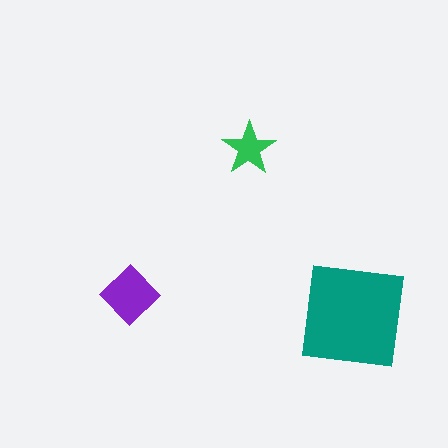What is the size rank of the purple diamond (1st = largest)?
2nd.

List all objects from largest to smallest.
The teal square, the purple diamond, the green star.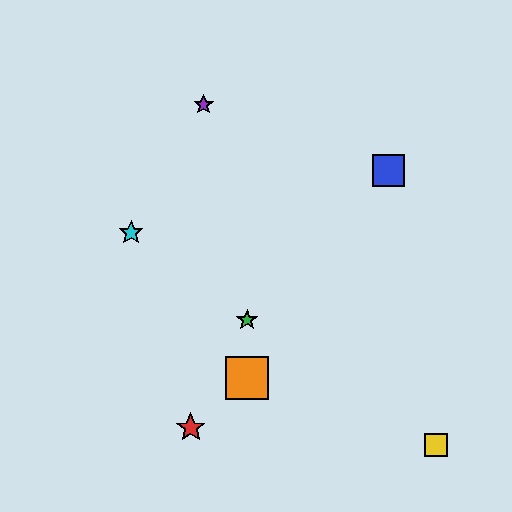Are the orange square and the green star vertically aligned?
Yes, both are at x≈247.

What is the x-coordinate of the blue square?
The blue square is at x≈388.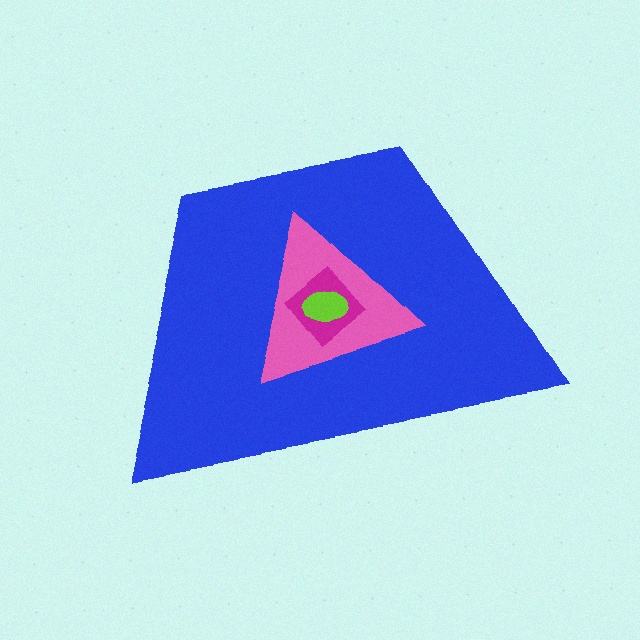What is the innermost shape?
The lime ellipse.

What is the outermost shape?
The blue trapezoid.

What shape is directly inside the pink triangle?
The magenta diamond.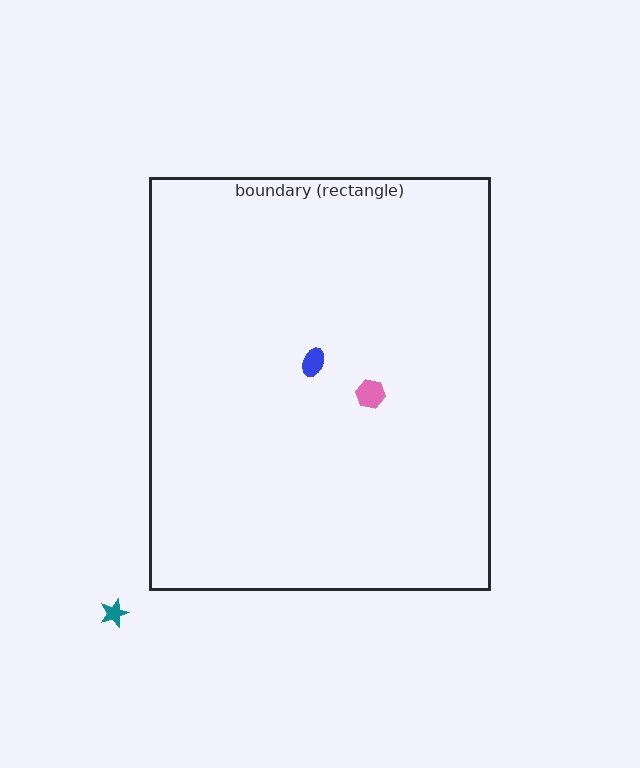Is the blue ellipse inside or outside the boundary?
Inside.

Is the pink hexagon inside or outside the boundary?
Inside.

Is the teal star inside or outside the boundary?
Outside.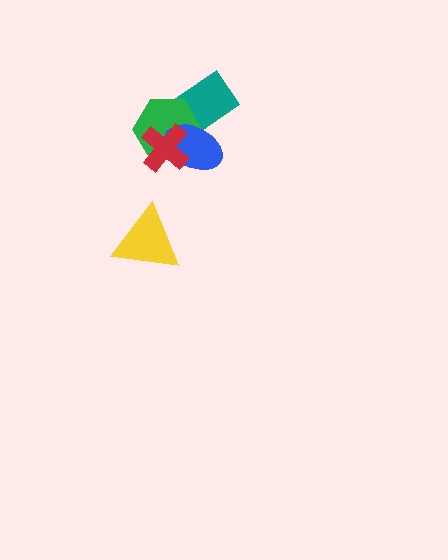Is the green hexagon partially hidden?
Yes, it is partially covered by another shape.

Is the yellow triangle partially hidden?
No, no other shape covers it.